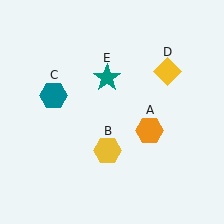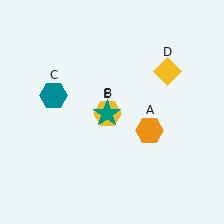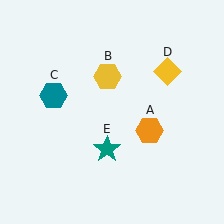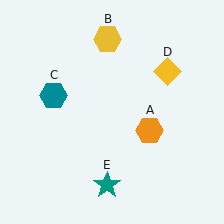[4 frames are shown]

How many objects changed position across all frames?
2 objects changed position: yellow hexagon (object B), teal star (object E).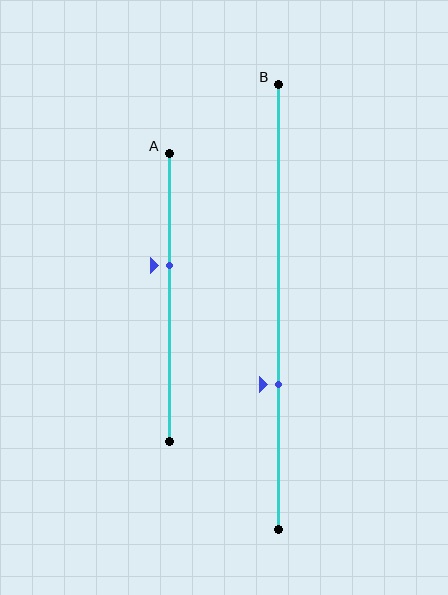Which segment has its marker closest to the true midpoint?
Segment A has its marker closest to the true midpoint.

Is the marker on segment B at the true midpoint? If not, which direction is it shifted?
No, the marker on segment B is shifted downward by about 18% of the segment length.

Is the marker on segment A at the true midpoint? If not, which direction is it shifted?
No, the marker on segment A is shifted upward by about 11% of the segment length.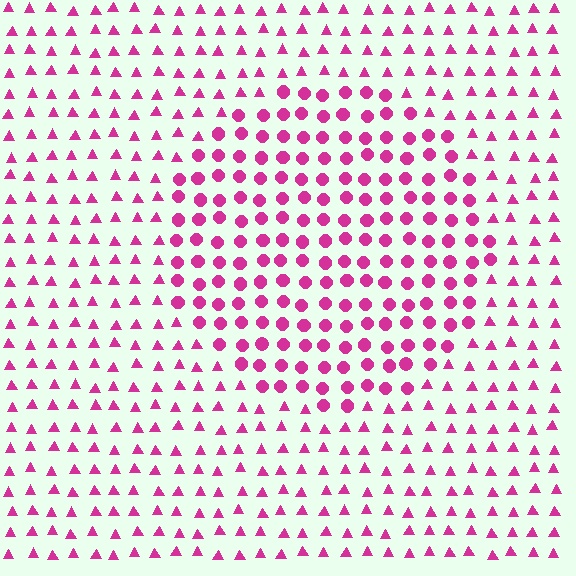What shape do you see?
I see a circle.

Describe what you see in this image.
The image is filled with small magenta elements arranged in a uniform grid. A circle-shaped region contains circles, while the surrounding area contains triangles. The boundary is defined purely by the change in element shape.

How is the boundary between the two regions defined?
The boundary is defined by a change in element shape: circles inside vs. triangles outside. All elements share the same color and spacing.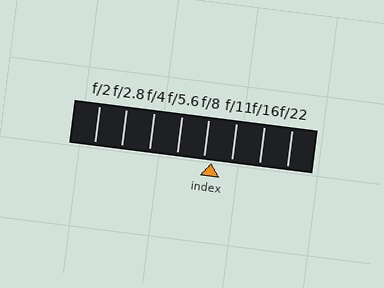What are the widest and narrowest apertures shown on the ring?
The widest aperture shown is f/2 and the narrowest is f/22.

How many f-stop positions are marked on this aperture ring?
There are 8 f-stop positions marked.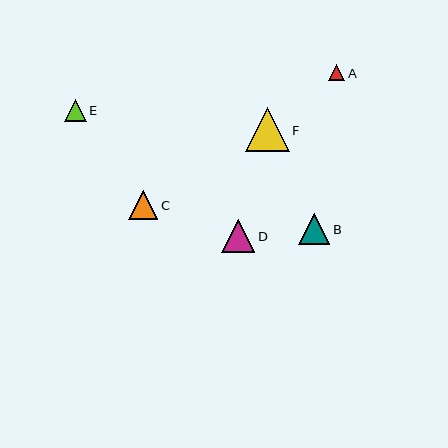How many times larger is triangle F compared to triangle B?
Triangle F is approximately 1.4 times the size of triangle B.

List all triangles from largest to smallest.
From largest to smallest: F, D, B, C, E, A.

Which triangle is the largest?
Triangle F is the largest with a size of approximately 44 pixels.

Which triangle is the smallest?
Triangle A is the smallest with a size of approximately 16 pixels.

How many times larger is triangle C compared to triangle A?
Triangle C is approximately 1.8 times the size of triangle A.